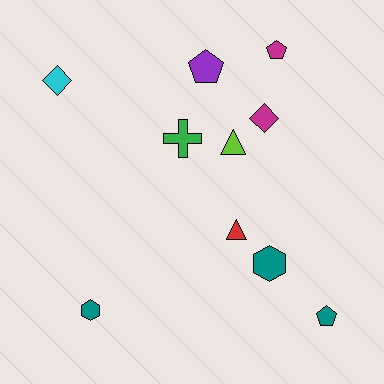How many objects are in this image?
There are 10 objects.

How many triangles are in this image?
There are 2 triangles.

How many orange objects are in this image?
There are no orange objects.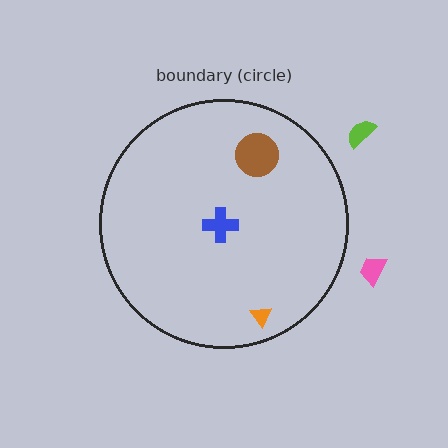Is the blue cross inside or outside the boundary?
Inside.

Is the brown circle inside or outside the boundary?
Inside.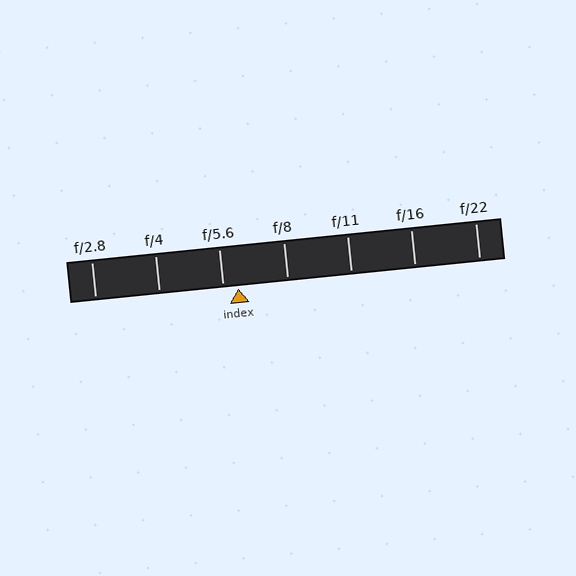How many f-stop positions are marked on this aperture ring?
There are 7 f-stop positions marked.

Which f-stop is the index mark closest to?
The index mark is closest to f/5.6.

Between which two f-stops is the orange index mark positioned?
The index mark is between f/5.6 and f/8.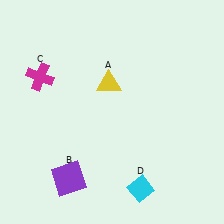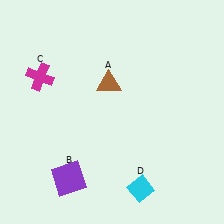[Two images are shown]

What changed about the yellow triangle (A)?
In Image 1, A is yellow. In Image 2, it changed to brown.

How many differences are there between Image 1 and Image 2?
There is 1 difference between the two images.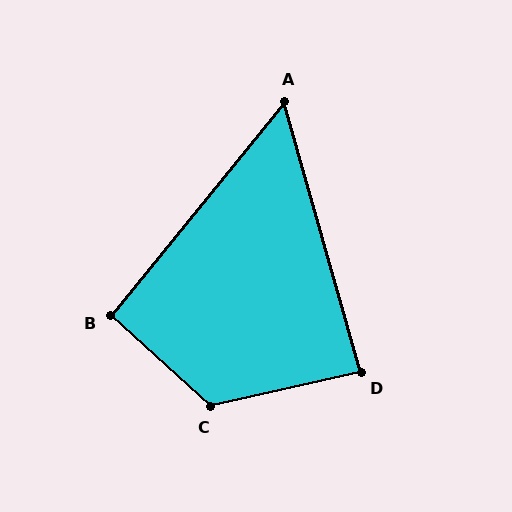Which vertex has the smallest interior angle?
A, at approximately 55 degrees.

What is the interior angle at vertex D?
Approximately 87 degrees (approximately right).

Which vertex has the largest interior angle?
C, at approximately 125 degrees.